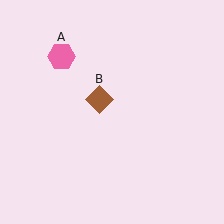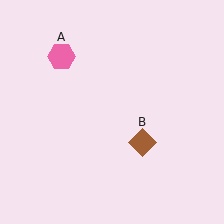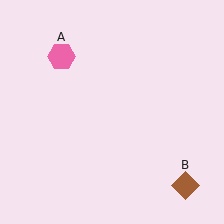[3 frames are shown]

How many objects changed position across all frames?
1 object changed position: brown diamond (object B).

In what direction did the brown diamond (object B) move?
The brown diamond (object B) moved down and to the right.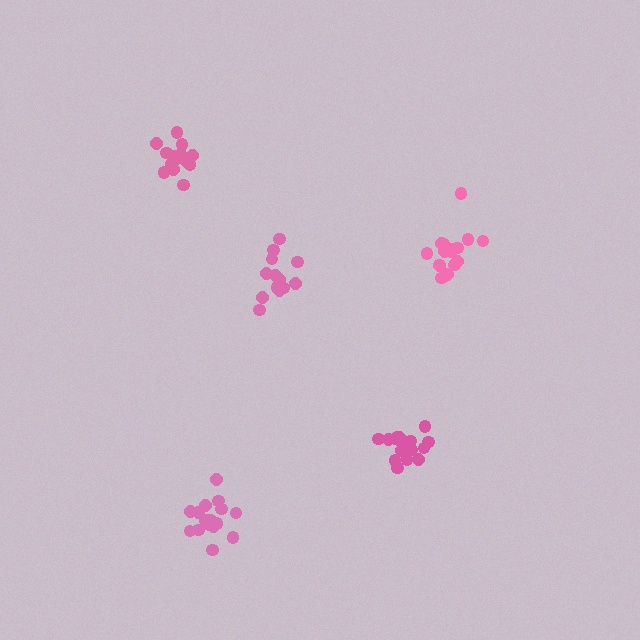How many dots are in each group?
Group 1: 18 dots, Group 2: 14 dots, Group 3: 17 dots, Group 4: 13 dots, Group 5: 16 dots (78 total).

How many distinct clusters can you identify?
There are 5 distinct clusters.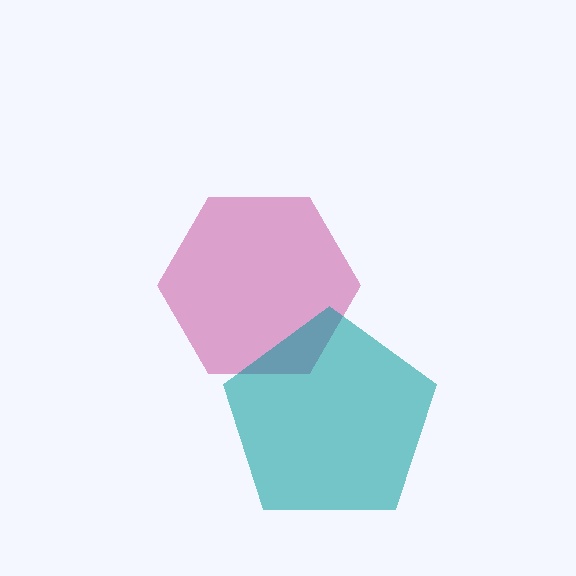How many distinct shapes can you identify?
There are 2 distinct shapes: a magenta hexagon, a teal pentagon.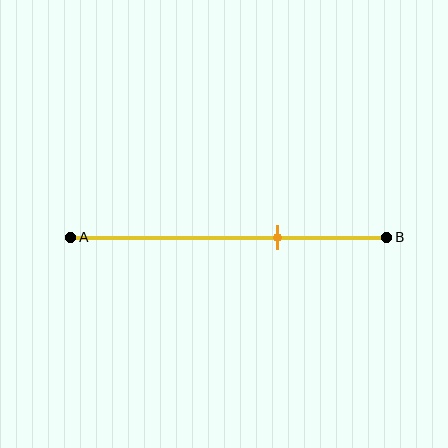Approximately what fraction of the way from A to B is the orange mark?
The orange mark is approximately 65% of the way from A to B.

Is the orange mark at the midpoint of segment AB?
No, the mark is at about 65% from A, not at the 50% midpoint.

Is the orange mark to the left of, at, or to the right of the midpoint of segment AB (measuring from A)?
The orange mark is to the right of the midpoint of segment AB.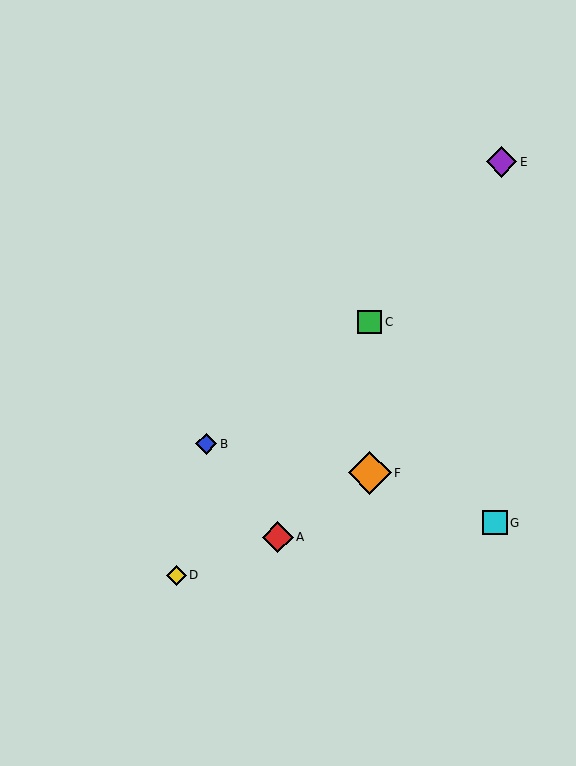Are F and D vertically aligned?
No, F is at x≈370 and D is at x≈176.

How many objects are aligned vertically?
2 objects (C, F) are aligned vertically.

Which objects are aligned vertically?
Objects C, F are aligned vertically.